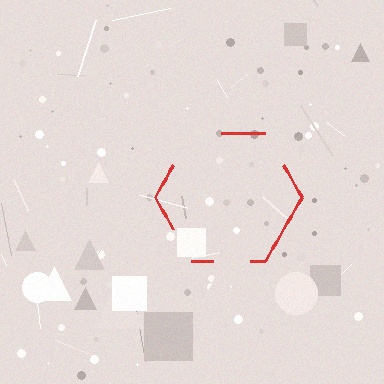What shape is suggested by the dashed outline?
The dashed outline suggests a hexagon.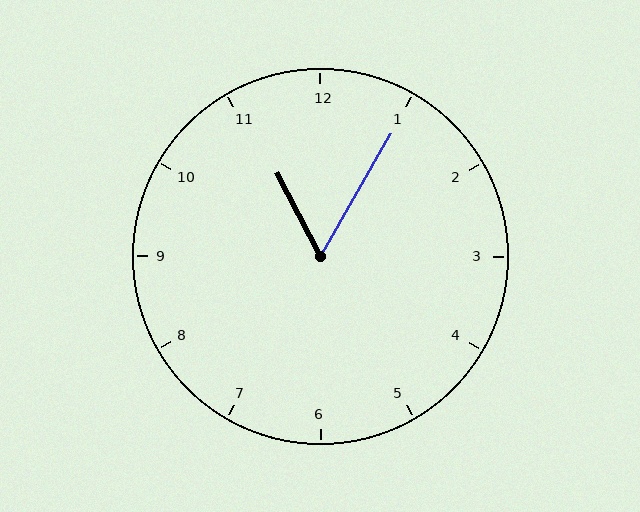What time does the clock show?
11:05.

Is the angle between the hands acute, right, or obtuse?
It is acute.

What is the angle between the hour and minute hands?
Approximately 58 degrees.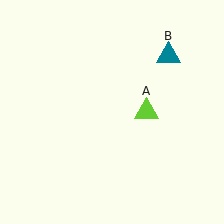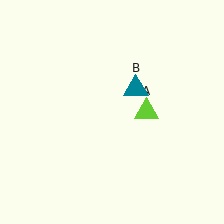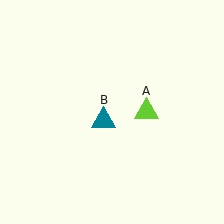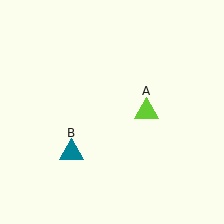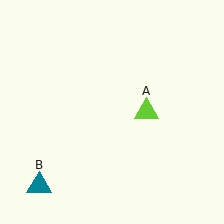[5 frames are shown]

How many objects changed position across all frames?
1 object changed position: teal triangle (object B).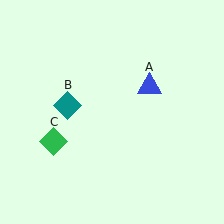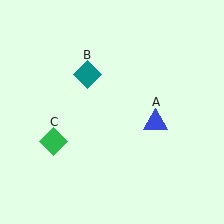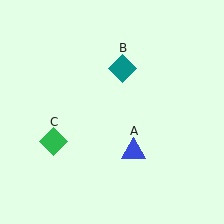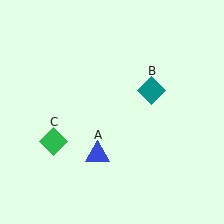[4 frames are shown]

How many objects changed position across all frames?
2 objects changed position: blue triangle (object A), teal diamond (object B).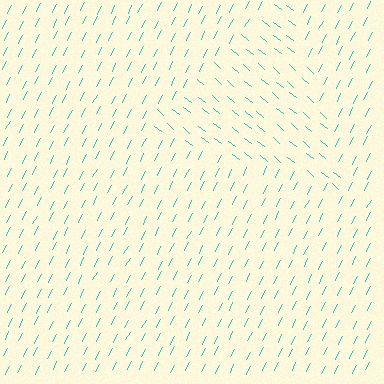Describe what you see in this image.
The image is filled with small cyan line segments. A triangle region in the image has lines oriented differently from the surrounding lines, creating a visible texture boundary.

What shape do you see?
I see a triangle.